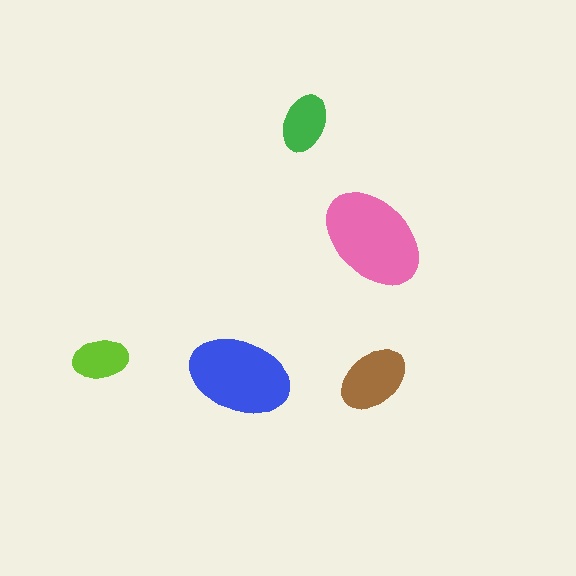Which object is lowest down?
The brown ellipse is bottommost.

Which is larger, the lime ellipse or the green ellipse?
The green one.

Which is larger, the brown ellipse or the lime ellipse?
The brown one.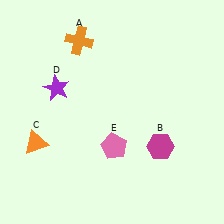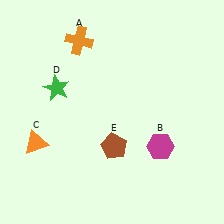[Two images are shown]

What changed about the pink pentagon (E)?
In Image 1, E is pink. In Image 2, it changed to brown.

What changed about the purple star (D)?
In Image 1, D is purple. In Image 2, it changed to green.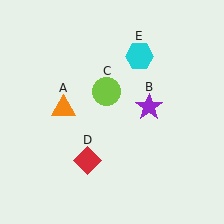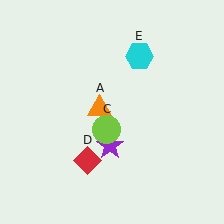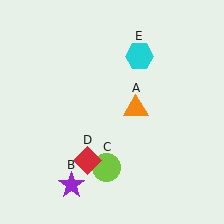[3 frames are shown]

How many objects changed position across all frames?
3 objects changed position: orange triangle (object A), purple star (object B), lime circle (object C).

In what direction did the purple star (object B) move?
The purple star (object B) moved down and to the left.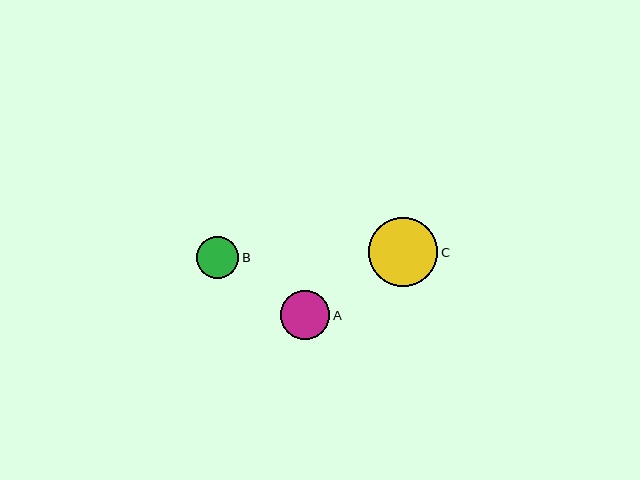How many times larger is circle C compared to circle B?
Circle C is approximately 1.6 times the size of circle B.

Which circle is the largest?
Circle C is the largest with a size of approximately 69 pixels.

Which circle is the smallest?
Circle B is the smallest with a size of approximately 42 pixels.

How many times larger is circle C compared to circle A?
Circle C is approximately 1.4 times the size of circle A.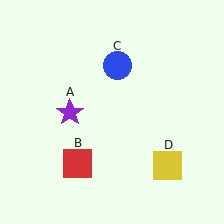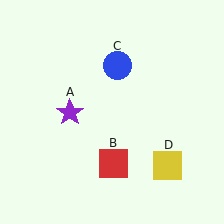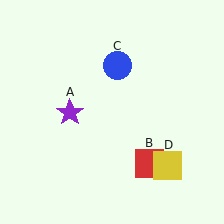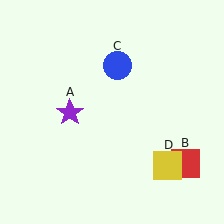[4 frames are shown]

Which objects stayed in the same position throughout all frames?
Purple star (object A) and blue circle (object C) and yellow square (object D) remained stationary.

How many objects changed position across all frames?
1 object changed position: red square (object B).